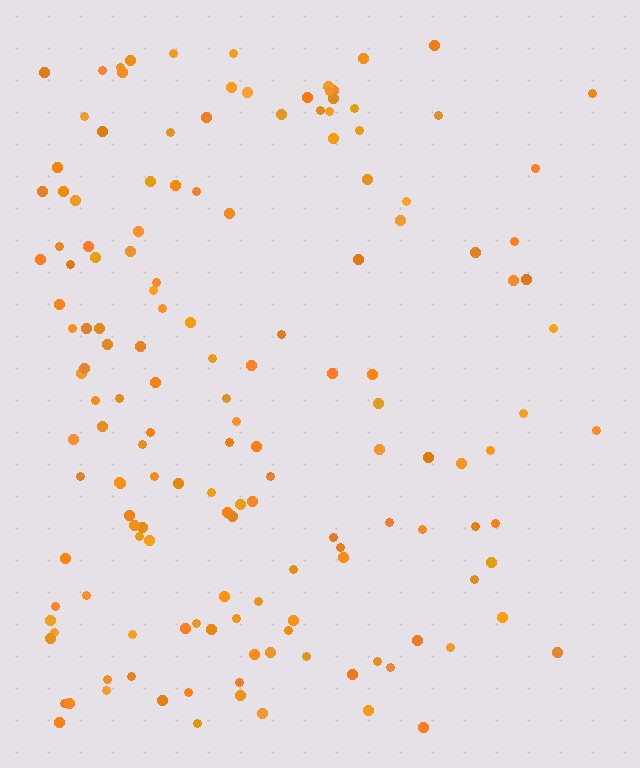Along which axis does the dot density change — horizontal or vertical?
Horizontal.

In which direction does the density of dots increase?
From right to left, with the left side densest.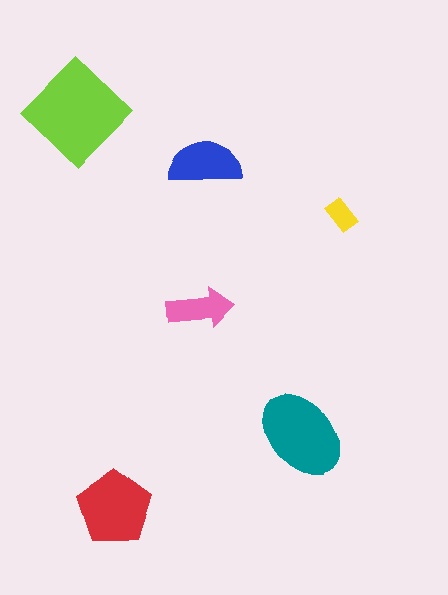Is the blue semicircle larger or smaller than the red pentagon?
Smaller.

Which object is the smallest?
The yellow rectangle.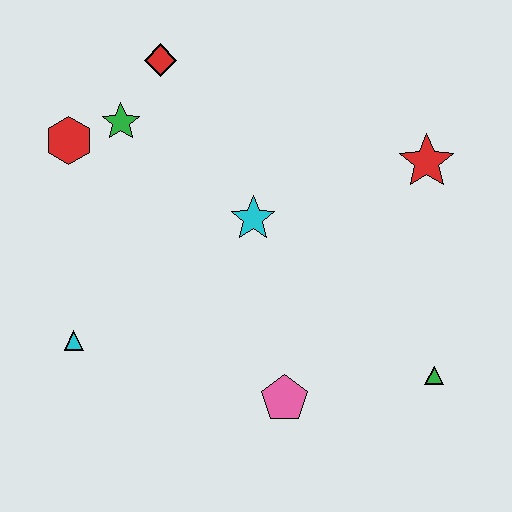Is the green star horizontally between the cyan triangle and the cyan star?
Yes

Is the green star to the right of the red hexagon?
Yes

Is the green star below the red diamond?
Yes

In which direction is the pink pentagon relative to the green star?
The pink pentagon is below the green star.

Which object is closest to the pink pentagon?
The green triangle is closest to the pink pentagon.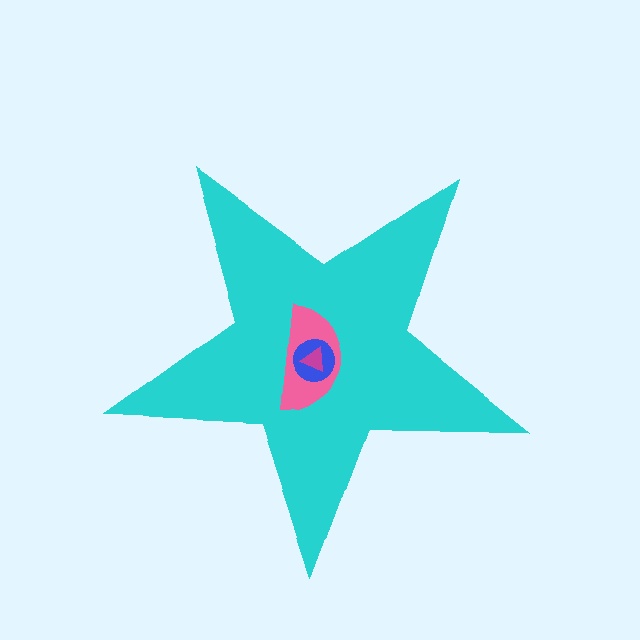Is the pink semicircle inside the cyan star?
Yes.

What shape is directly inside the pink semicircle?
The blue circle.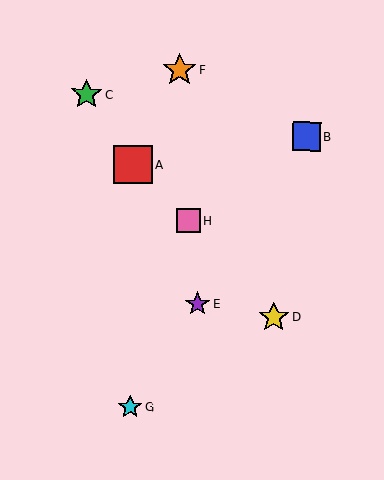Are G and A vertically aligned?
Yes, both are at x≈130.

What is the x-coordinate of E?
Object E is at x≈198.